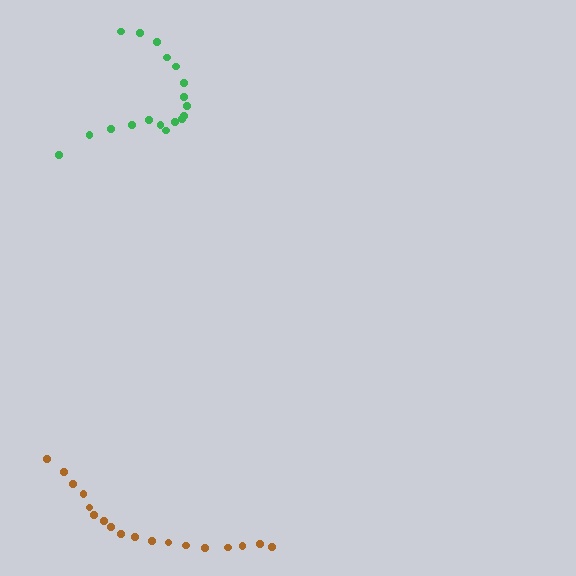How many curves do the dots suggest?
There are 2 distinct paths.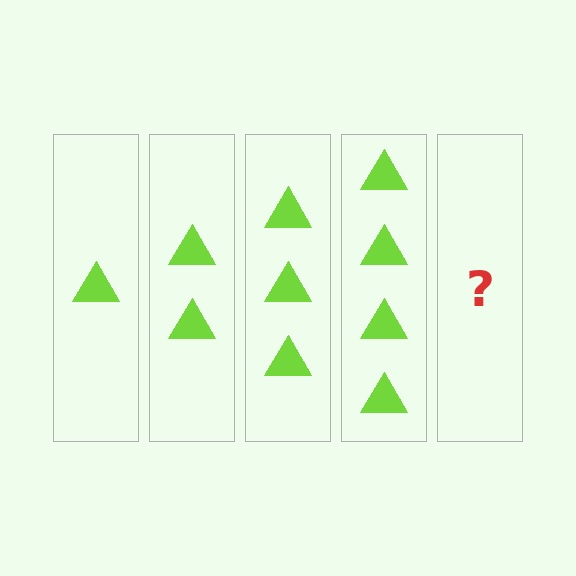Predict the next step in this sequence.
The next step is 5 triangles.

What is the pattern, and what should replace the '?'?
The pattern is that each step adds one more triangle. The '?' should be 5 triangles.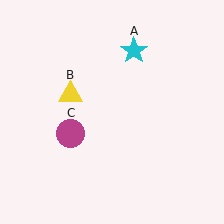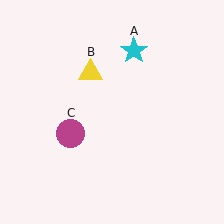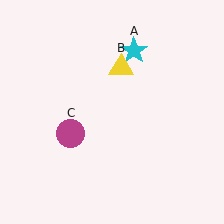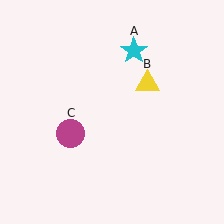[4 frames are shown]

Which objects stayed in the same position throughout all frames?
Cyan star (object A) and magenta circle (object C) remained stationary.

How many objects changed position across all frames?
1 object changed position: yellow triangle (object B).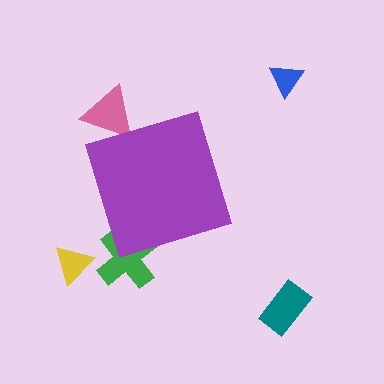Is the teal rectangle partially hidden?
No, the teal rectangle is fully visible.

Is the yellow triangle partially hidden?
No, the yellow triangle is fully visible.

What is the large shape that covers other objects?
A purple diamond.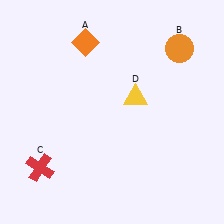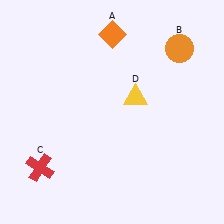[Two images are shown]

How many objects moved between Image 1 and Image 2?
1 object moved between the two images.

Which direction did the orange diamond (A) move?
The orange diamond (A) moved right.